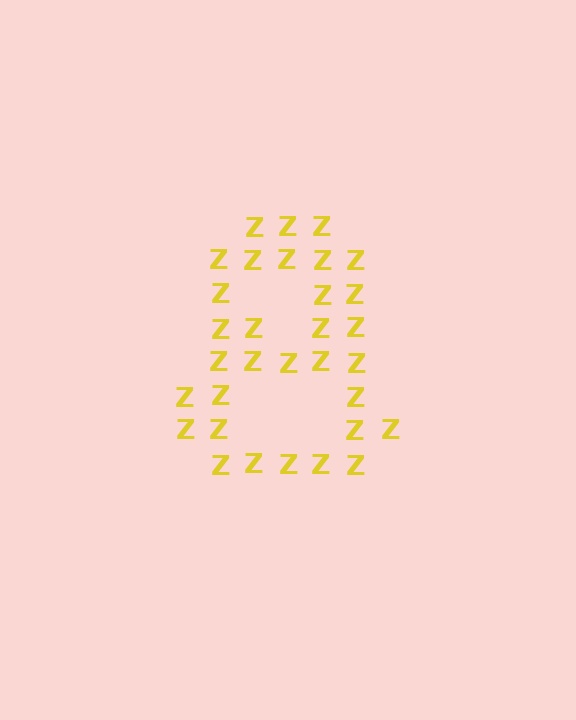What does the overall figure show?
The overall figure shows the digit 8.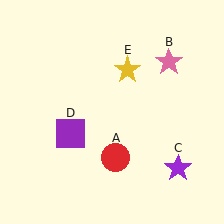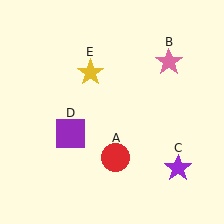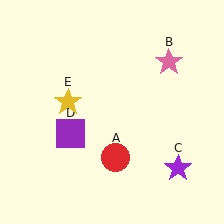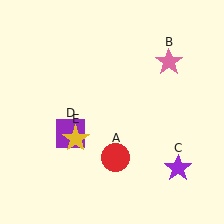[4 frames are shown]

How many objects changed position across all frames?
1 object changed position: yellow star (object E).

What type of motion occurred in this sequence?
The yellow star (object E) rotated counterclockwise around the center of the scene.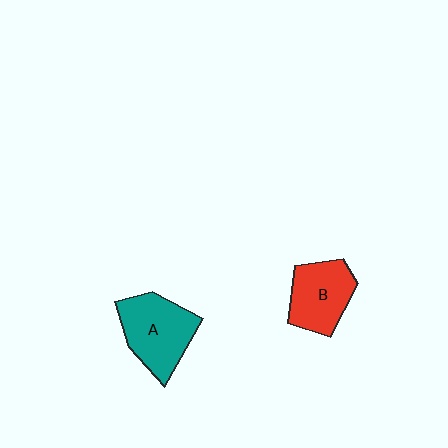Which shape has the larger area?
Shape A (teal).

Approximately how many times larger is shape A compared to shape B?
Approximately 1.2 times.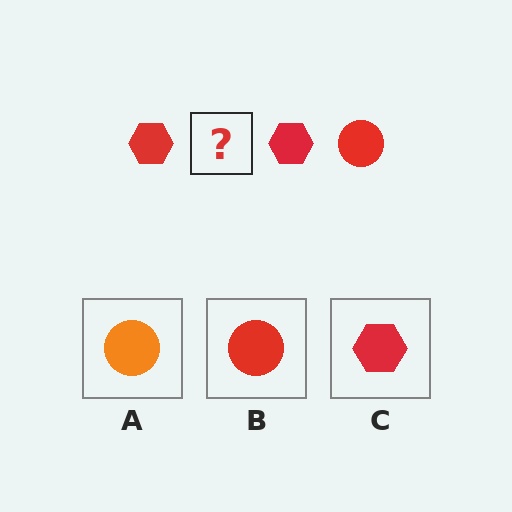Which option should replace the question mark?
Option B.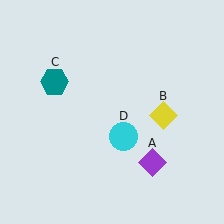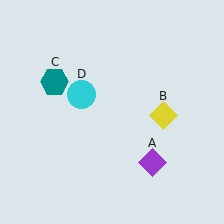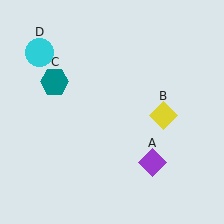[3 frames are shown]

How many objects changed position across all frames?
1 object changed position: cyan circle (object D).